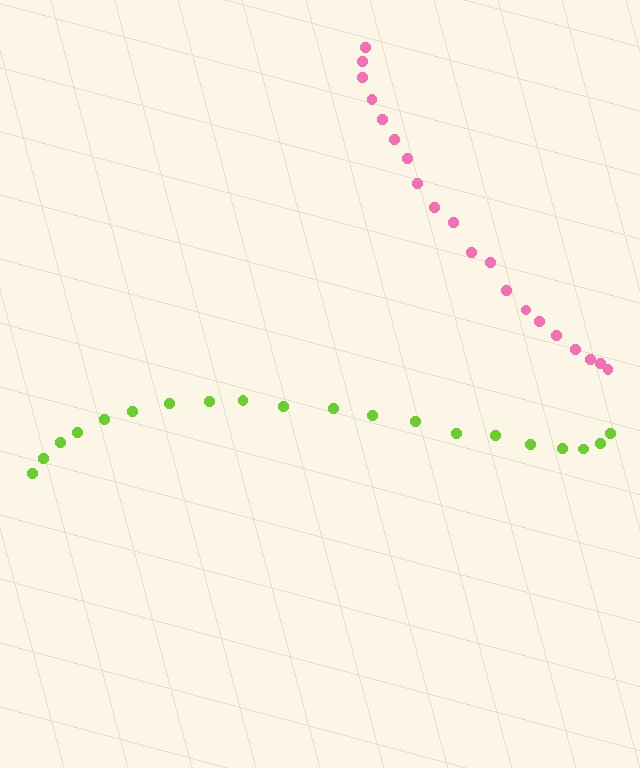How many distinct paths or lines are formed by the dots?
There are 2 distinct paths.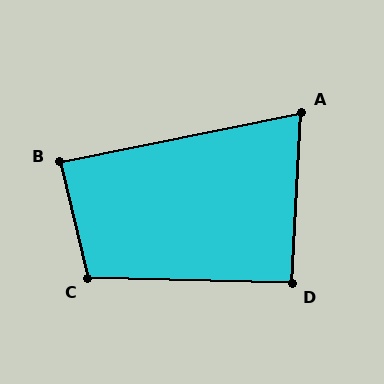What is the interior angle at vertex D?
Approximately 92 degrees (approximately right).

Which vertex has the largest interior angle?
C, at approximately 105 degrees.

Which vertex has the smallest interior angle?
A, at approximately 75 degrees.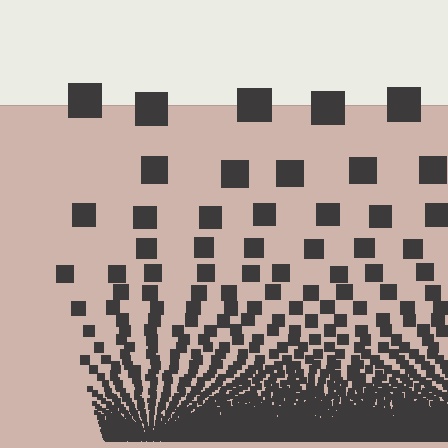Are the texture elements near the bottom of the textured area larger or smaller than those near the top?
Smaller. The gradient is inverted — elements near the bottom are smaller and denser.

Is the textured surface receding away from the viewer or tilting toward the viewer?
The surface appears to tilt toward the viewer. Texture elements get larger and sparser toward the top.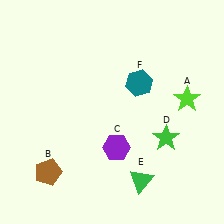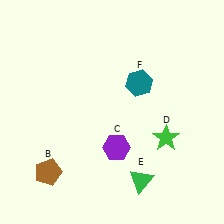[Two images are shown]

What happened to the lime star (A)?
The lime star (A) was removed in Image 2. It was in the top-right area of Image 1.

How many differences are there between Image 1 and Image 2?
There is 1 difference between the two images.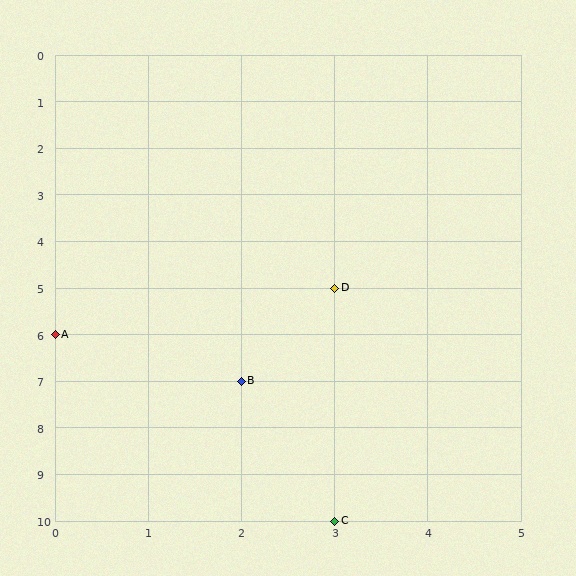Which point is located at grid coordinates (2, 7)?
Point B is at (2, 7).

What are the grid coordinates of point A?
Point A is at grid coordinates (0, 6).